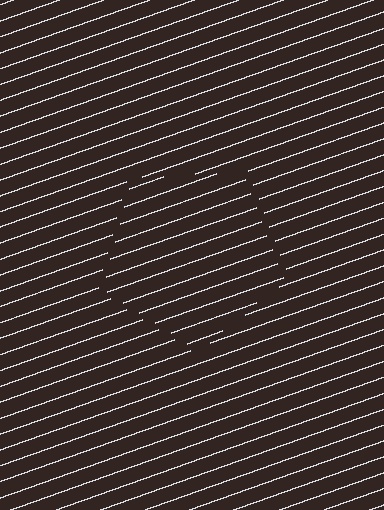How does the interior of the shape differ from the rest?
The interior of the shape contains the same grating, shifted by half a period — the contour is defined by the phase discontinuity where line-ends from the inner and outer gratings abut.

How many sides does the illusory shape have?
5 sides — the line-ends trace a pentagon.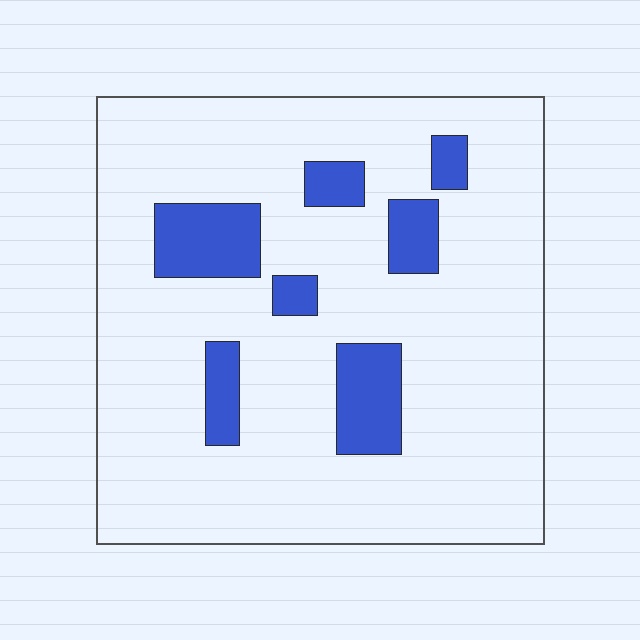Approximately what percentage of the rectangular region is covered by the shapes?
Approximately 15%.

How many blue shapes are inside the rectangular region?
7.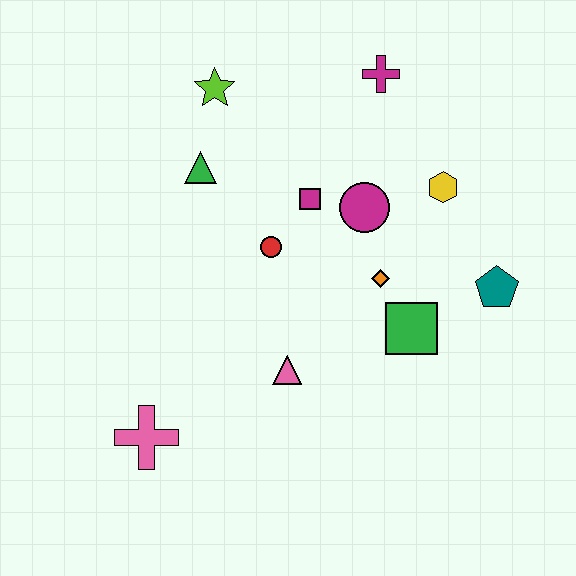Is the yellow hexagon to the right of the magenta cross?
Yes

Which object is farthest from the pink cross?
The magenta cross is farthest from the pink cross.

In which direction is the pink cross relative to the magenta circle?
The pink cross is below the magenta circle.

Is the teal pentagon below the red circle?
Yes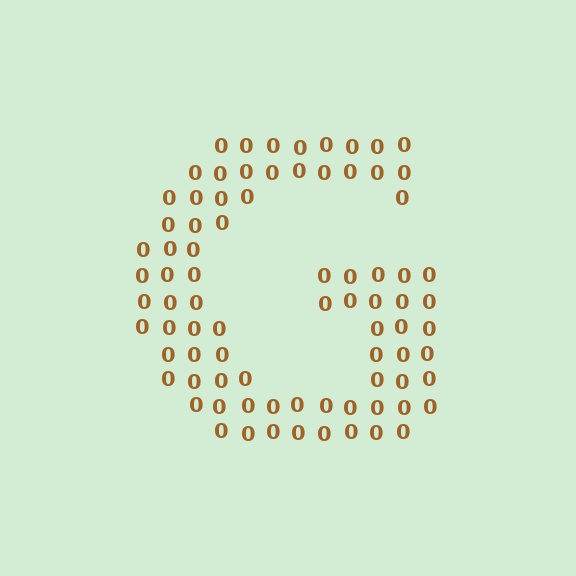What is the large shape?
The large shape is the letter G.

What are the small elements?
The small elements are digit 0's.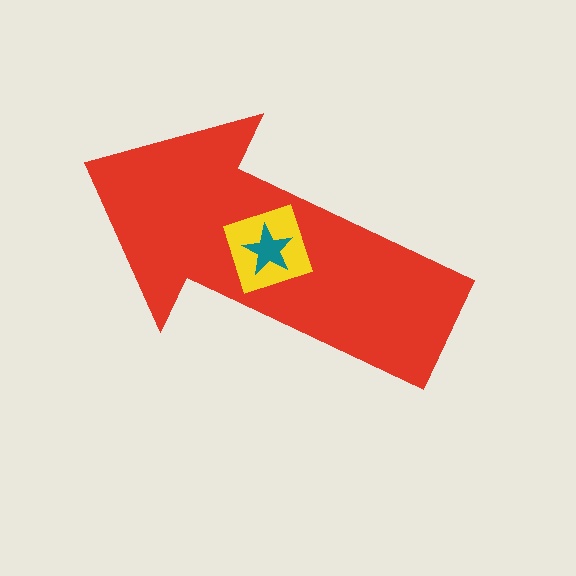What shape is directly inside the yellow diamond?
The teal star.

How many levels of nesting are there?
3.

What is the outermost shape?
The red arrow.